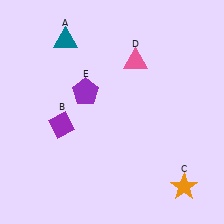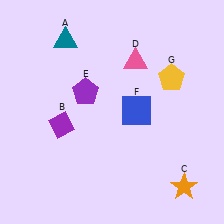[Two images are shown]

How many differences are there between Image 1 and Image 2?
There are 2 differences between the two images.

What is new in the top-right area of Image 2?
A blue square (F) was added in the top-right area of Image 2.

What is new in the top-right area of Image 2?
A yellow pentagon (G) was added in the top-right area of Image 2.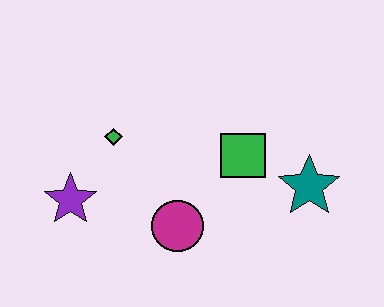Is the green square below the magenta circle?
No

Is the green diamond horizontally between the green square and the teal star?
No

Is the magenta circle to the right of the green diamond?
Yes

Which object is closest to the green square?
The teal star is closest to the green square.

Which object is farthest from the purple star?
The teal star is farthest from the purple star.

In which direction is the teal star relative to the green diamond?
The teal star is to the right of the green diamond.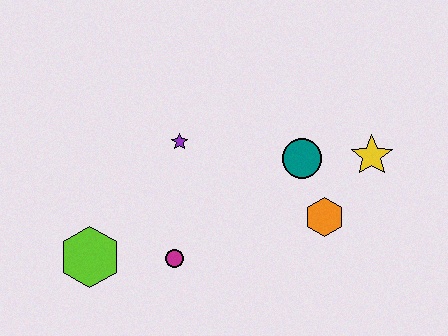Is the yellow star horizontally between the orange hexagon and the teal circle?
No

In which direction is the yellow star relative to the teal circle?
The yellow star is to the right of the teal circle.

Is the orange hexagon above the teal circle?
No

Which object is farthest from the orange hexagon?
The lime hexagon is farthest from the orange hexagon.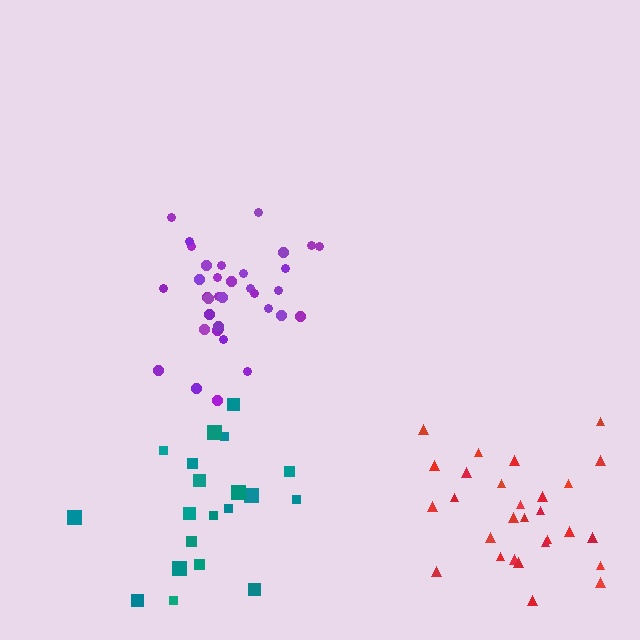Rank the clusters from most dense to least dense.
purple, red, teal.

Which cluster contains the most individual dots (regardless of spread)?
Purple (35).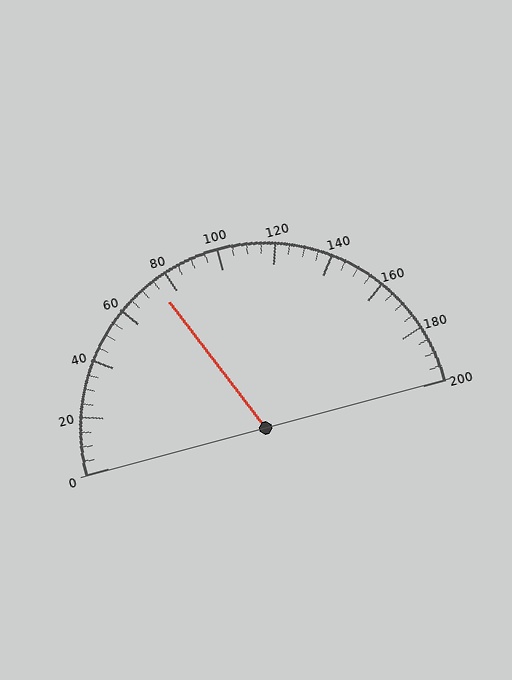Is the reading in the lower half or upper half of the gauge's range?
The reading is in the lower half of the range (0 to 200).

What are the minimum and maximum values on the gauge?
The gauge ranges from 0 to 200.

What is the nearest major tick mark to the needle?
The nearest major tick mark is 80.